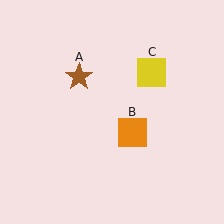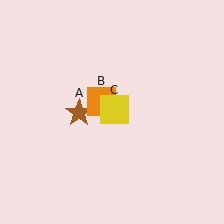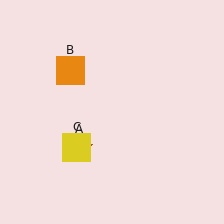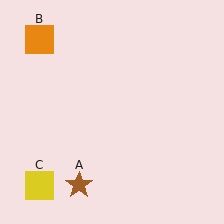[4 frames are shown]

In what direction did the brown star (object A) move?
The brown star (object A) moved down.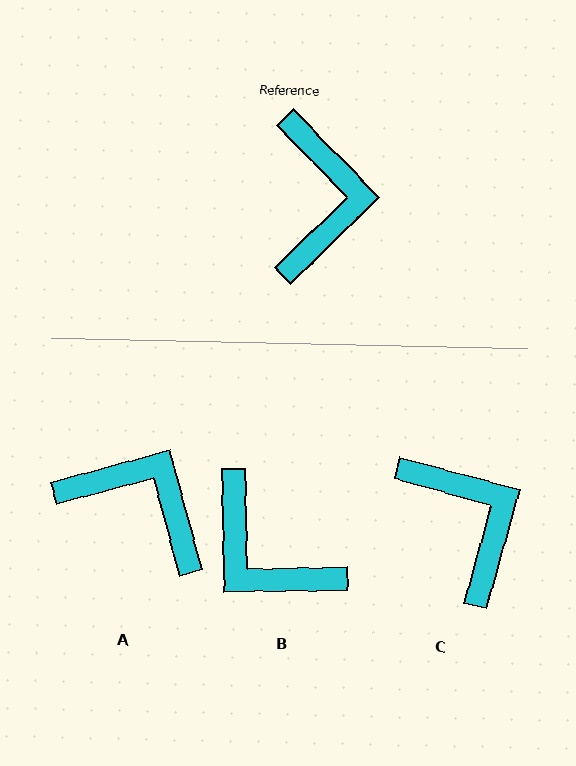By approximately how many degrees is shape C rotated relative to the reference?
Approximately 30 degrees counter-clockwise.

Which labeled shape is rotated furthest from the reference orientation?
B, about 133 degrees away.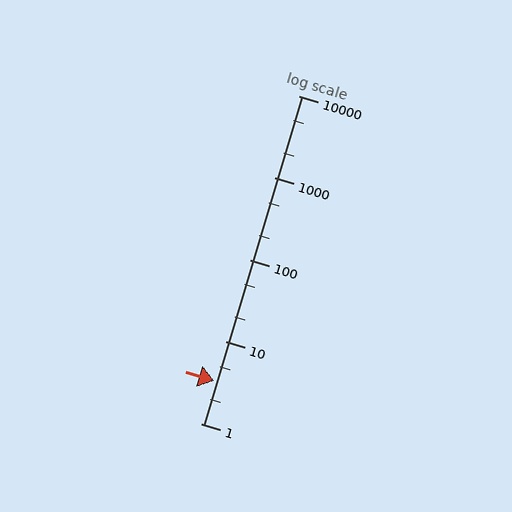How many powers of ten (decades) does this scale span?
The scale spans 4 decades, from 1 to 10000.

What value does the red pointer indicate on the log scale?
The pointer indicates approximately 3.3.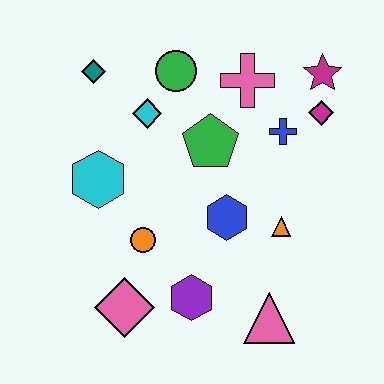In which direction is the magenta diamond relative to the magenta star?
The magenta diamond is below the magenta star.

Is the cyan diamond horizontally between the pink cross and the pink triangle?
No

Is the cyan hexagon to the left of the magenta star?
Yes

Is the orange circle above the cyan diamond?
No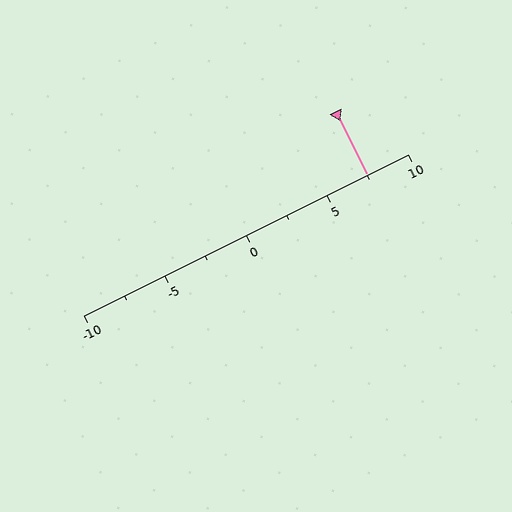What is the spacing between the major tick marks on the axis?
The major ticks are spaced 5 apart.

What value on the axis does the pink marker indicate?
The marker indicates approximately 7.5.